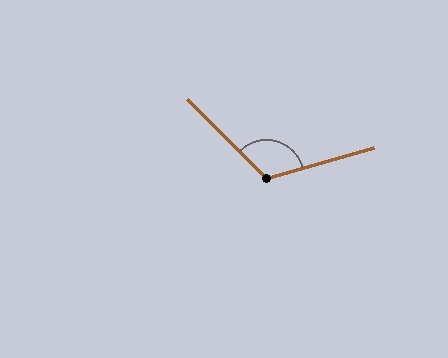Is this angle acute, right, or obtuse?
It is obtuse.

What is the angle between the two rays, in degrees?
Approximately 120 degrees.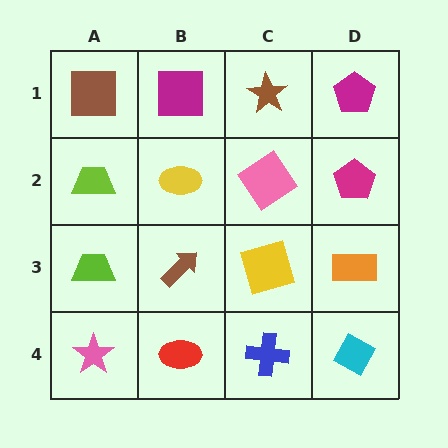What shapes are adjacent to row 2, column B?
A magenta square (row 1, column B), a brown arrow (row 3, column B), a lime trapezoid (row 2, column A), a pink diamond (row 2, column C).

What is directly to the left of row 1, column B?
A brown square.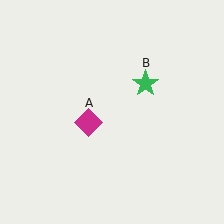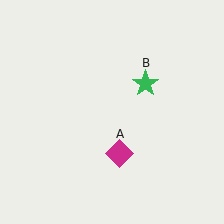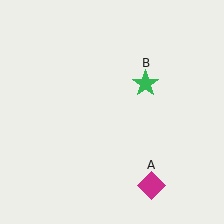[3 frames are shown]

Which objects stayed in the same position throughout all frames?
Green star (object B) remained stationary.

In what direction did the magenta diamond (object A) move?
The magenta diamond (object A) moved down and to the right.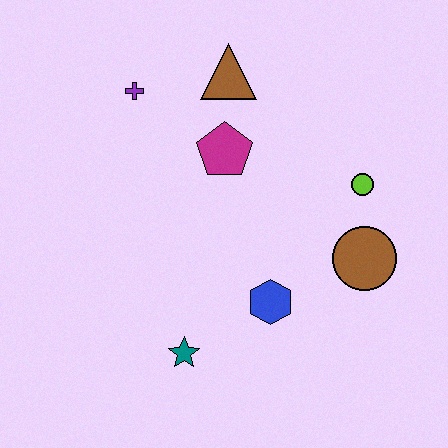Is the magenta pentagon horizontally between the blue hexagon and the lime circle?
No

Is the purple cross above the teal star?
Yes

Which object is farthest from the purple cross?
The brown circle is farthest from the purple cross.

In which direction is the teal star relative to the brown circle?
The teal star is to the left of the brown circle.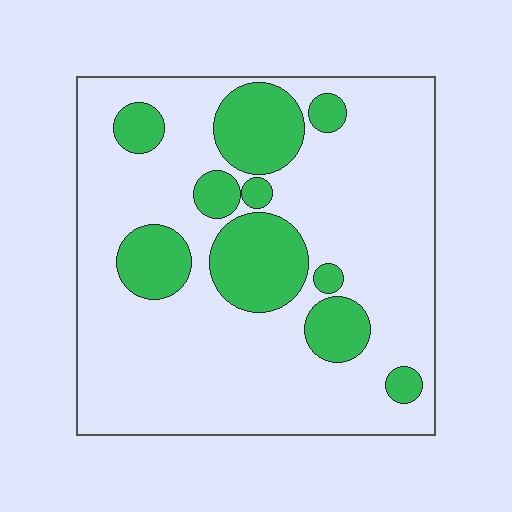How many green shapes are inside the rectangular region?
10.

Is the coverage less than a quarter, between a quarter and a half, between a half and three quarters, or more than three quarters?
Less than a quarter.